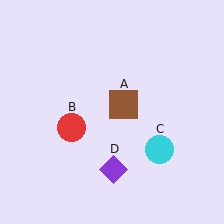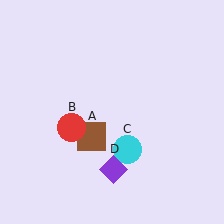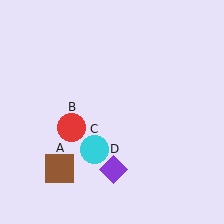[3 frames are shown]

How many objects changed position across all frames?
2 objects changed position: brown square (object A), cyan circle (object C).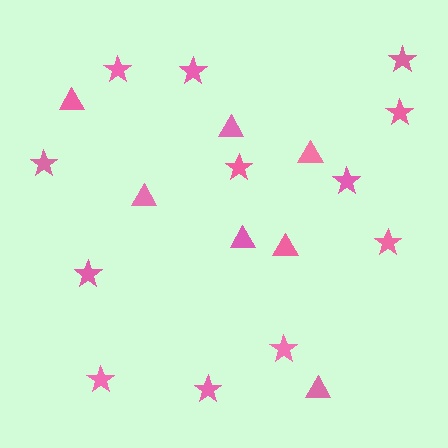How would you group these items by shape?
There are 2 groups: one group of triangles (7) and one group of stars (12).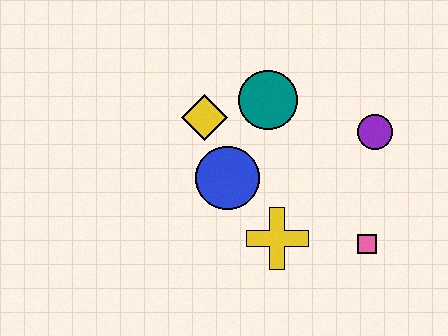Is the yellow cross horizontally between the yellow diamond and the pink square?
Yes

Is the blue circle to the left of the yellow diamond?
No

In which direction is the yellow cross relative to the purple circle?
The yellow cross is below the purple circle.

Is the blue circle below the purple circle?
Yes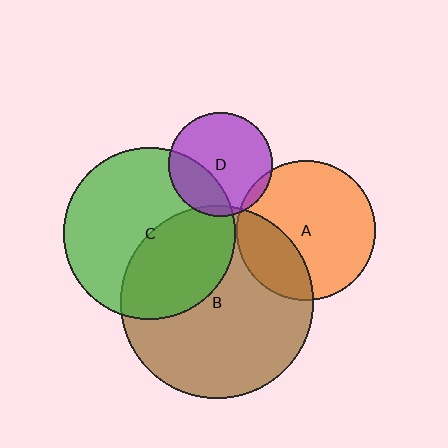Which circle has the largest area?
Circle B (brown).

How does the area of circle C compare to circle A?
Approximately 1.5 times.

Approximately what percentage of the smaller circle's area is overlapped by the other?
Approximately 5%.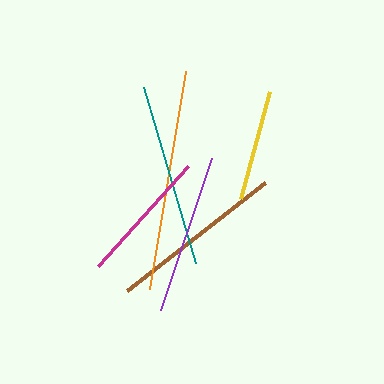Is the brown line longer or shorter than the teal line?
The teal line is longer than the brown line.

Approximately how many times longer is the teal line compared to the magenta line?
The teal line is approximately 1.4 times the length of the magenta line.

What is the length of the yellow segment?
The yellow segment is approximately 111 pixels long.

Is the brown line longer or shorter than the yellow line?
The brown line is longer than the yellow line.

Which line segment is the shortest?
The yellow line is the shortest at approximately 111 pixels.